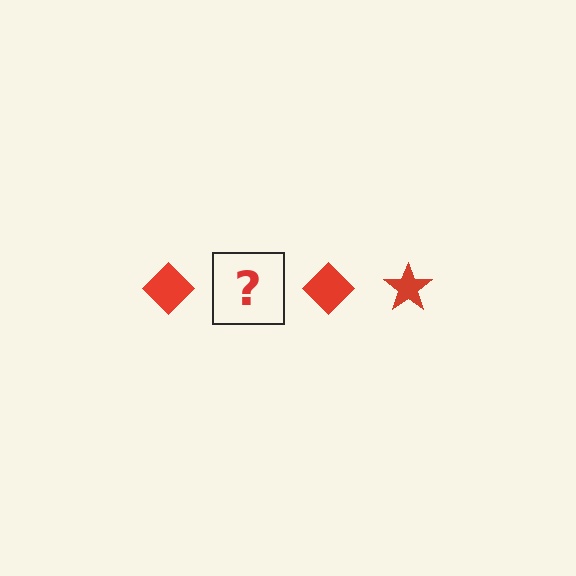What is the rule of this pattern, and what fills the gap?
The rule is that the pattern cycles through diamond, star shapes in red. The gap should be filled with a red star.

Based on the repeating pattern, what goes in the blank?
The blank should be a red star.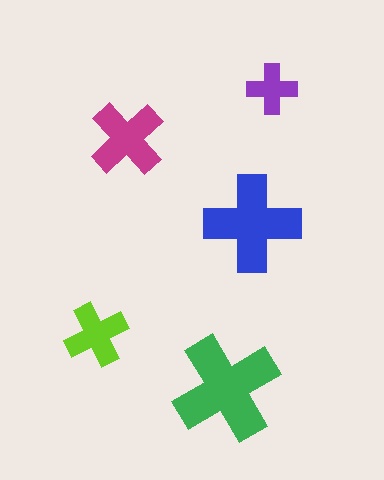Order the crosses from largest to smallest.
the green one, the blue one, the magenta one, the lime one, the purple one.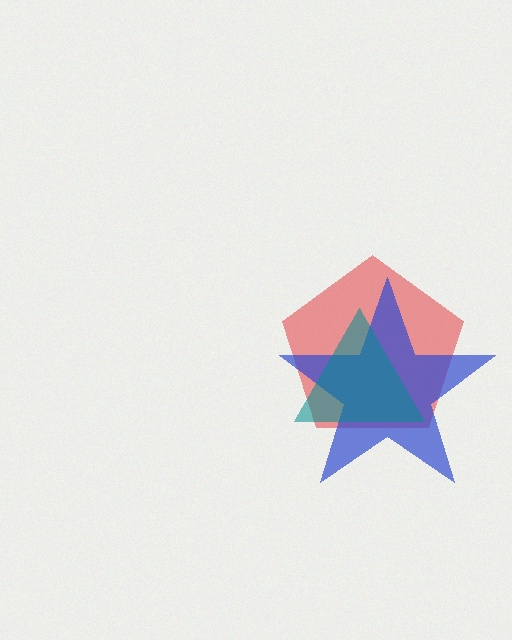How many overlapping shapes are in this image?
There are 3 overlapping shapes in the image.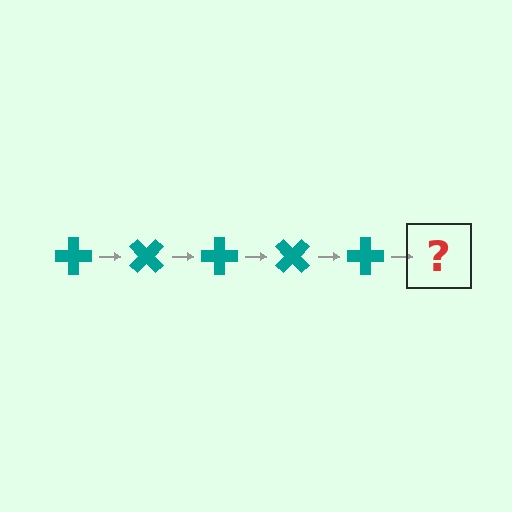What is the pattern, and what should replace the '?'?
The pattern is that the cross rotates 45 degrees each step. The '?' should be a teal cross rotated 225 degrees.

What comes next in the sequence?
The next element should be a teal cross rotated 225 degrees.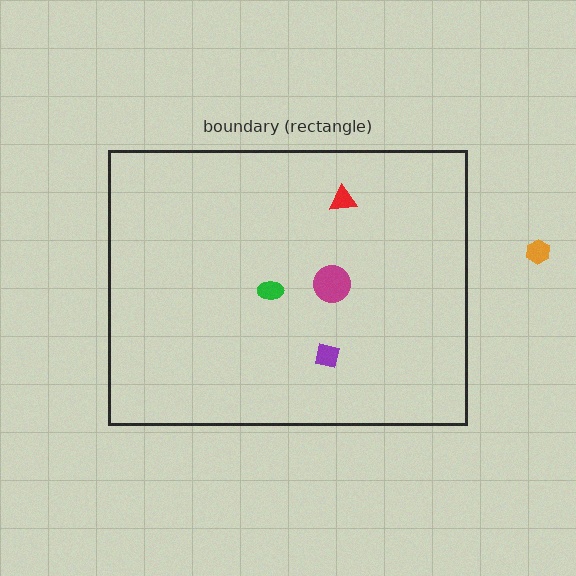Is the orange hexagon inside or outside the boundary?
Outside.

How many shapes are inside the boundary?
4 inside, 1 outside.